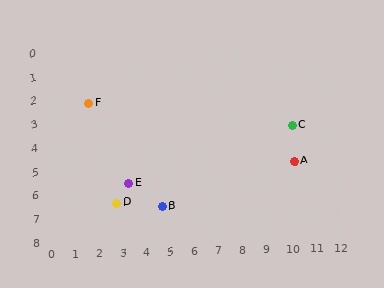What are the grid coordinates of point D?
Point D is at approximately (2.8, 6.4).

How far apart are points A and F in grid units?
Points A and F are about 9.0 grid units apart.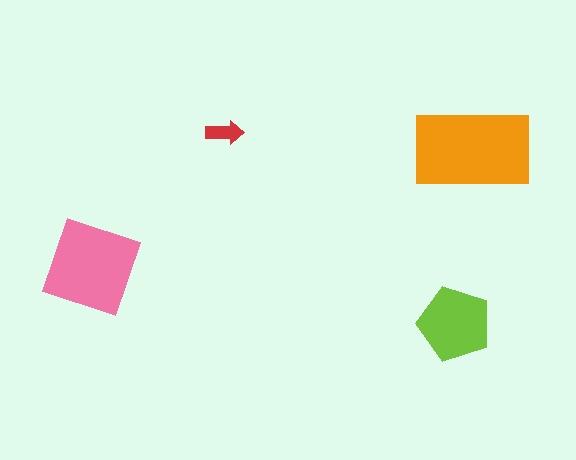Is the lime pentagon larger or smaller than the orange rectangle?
Smaller.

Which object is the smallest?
The red arrow.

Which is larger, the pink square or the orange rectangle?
The orange rectangle.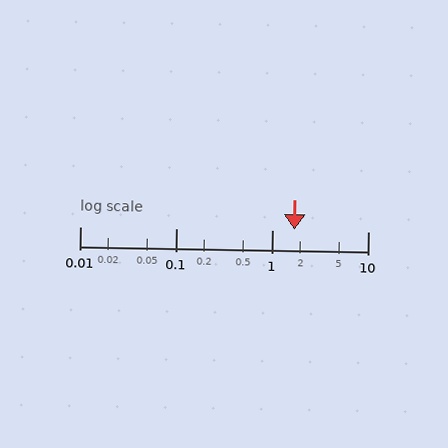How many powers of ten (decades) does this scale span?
The scale spans 3 decades, from 0.01 to 10.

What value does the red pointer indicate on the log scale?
The pointer indicates approximately 1.7.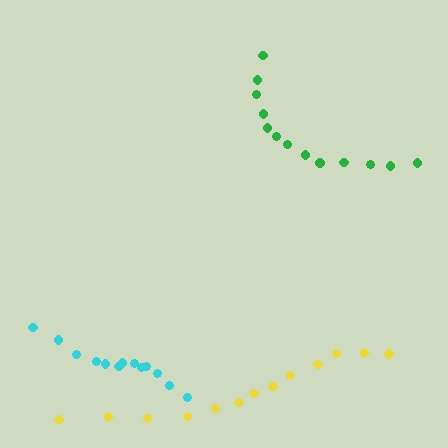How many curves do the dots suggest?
There are 3 distinct paths.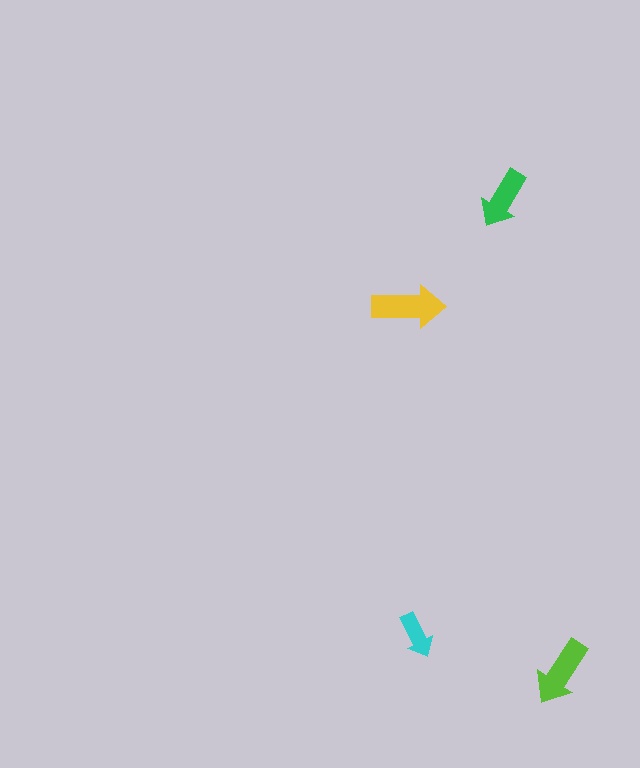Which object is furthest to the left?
The yellow arrow is leftmost.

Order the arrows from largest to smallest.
the yellow one, the lime one, the green one, the cyan one.